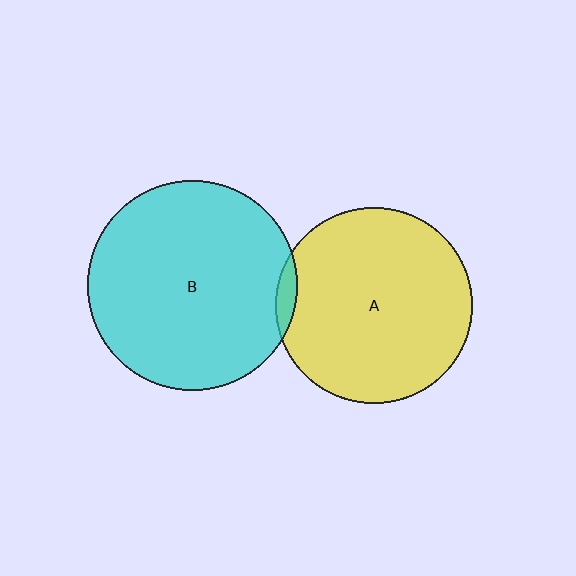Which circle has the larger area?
Circle B (cyan).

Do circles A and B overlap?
Yes.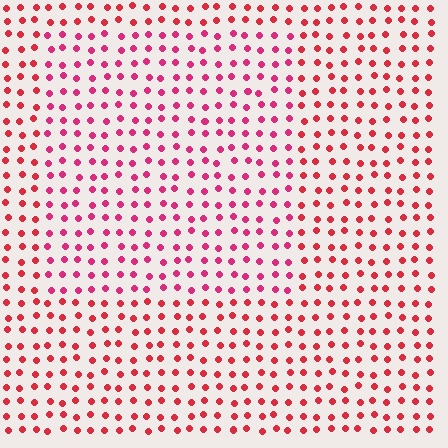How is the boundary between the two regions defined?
The boundary is defined purely by a slight shift in hue (about 22 degrees). Spacing, size, and orientation are identical on both sides.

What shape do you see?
I see a rectangle.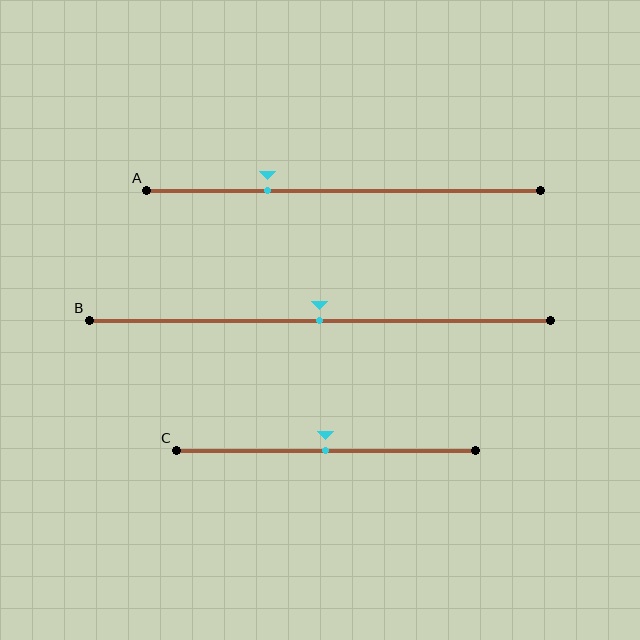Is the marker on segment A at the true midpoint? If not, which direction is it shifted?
No, the marker on segment A is shifted to the left by about 19% of the segment length.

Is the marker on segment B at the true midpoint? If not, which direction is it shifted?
Yes, the marker on segment B is at the true midpoint.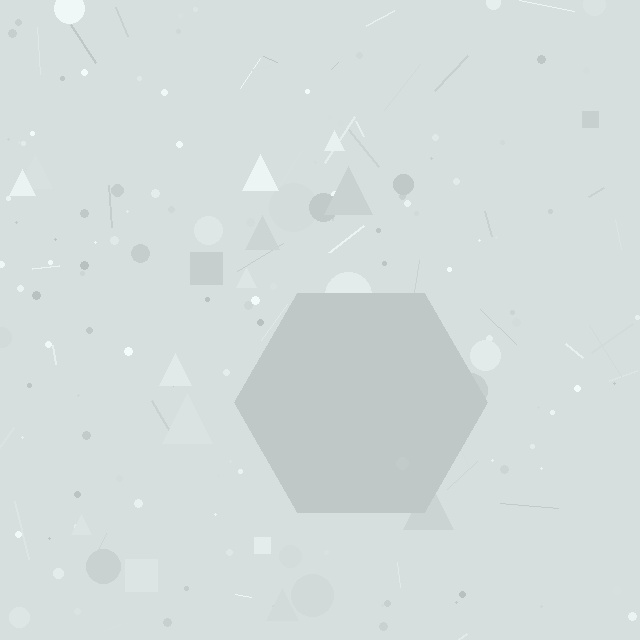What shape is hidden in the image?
A hexagon is hidden in the image.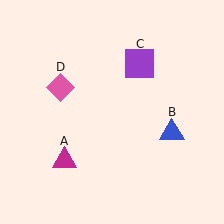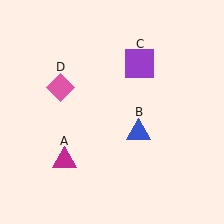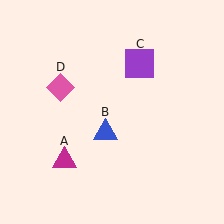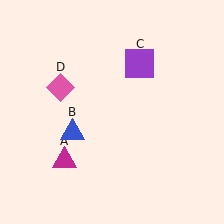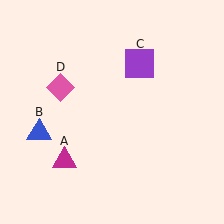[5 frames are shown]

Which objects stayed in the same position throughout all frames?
Magenta triangle (object A) and purple square (object C) and pink diamond (object D) remained stationary.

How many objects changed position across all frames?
1 object changed position: blue triangle (object B).